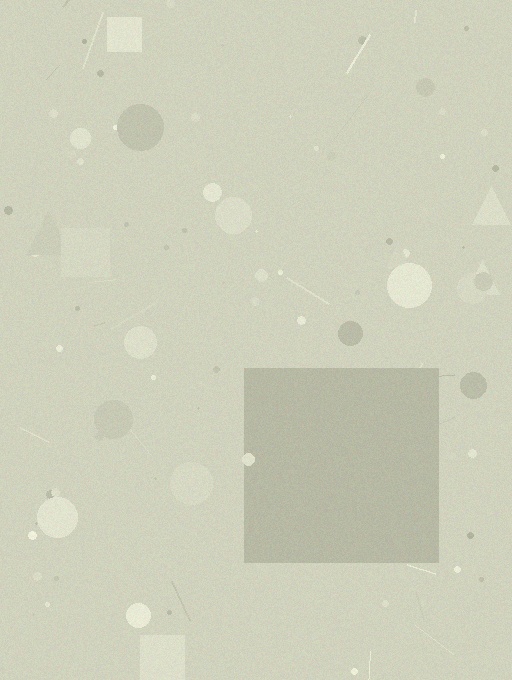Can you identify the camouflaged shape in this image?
The camouflaged shape is a square.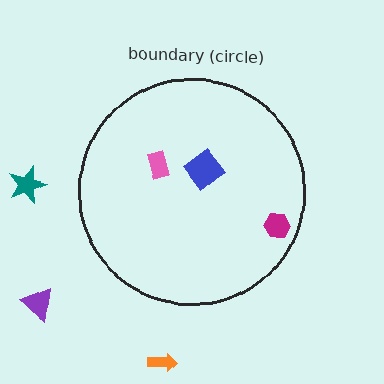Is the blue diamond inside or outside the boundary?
Inside.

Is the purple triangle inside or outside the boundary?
Outside.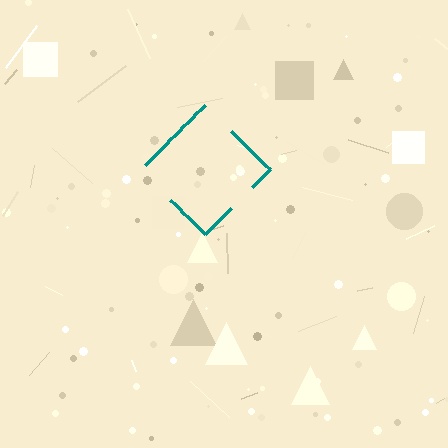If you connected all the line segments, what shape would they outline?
They would outline a diamond.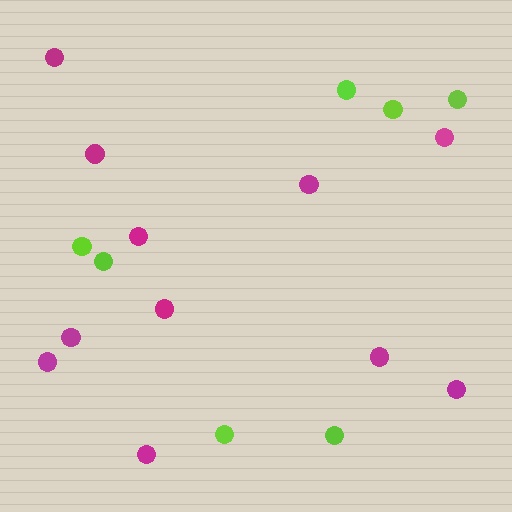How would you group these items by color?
There are 2 groups: one group of lime circles (7) and one group of magenta circles (11).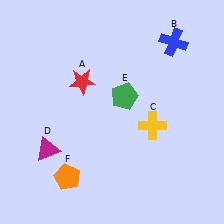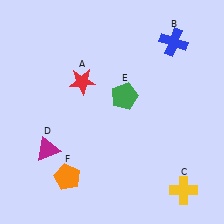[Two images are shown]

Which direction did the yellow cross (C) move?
The yellow cross (C) moved down.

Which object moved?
The yellow cross (C) moved down.